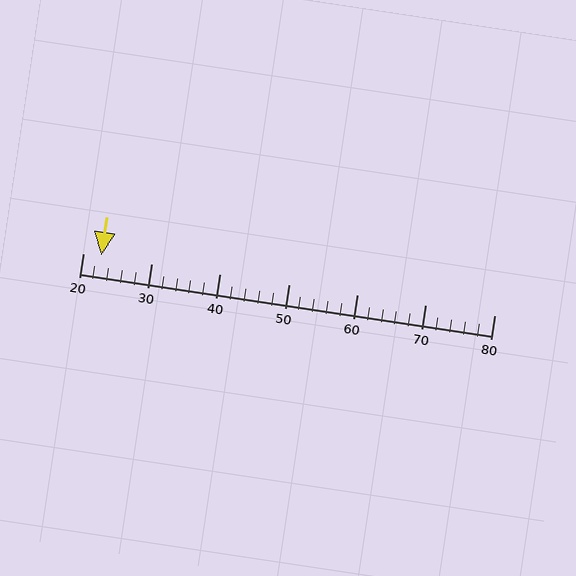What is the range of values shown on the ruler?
The ruler shows values from 20 to 80.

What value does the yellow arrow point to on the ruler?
The yellow arrow points to approximately 23.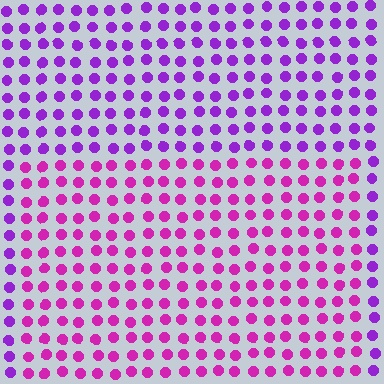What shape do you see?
I see a rectangle.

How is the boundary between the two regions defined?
The boundary is defined purely by a slight shift in hue (about 31 degrees). Spacing, size, and orientation are identical on both sides.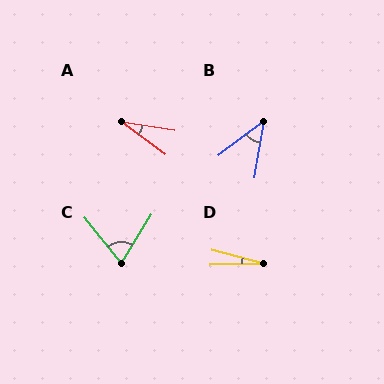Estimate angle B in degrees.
Approximately 42 degrees.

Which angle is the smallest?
D, at approximately 16 degrees.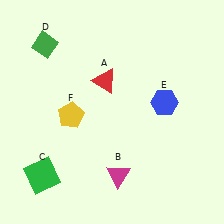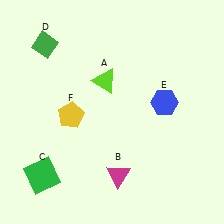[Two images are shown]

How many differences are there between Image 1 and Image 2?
There is 1 difference between the two images.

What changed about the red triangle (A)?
In Image 1, A is red. In Image 2, it changed to lime.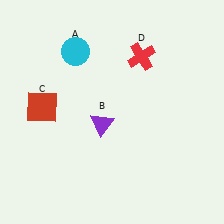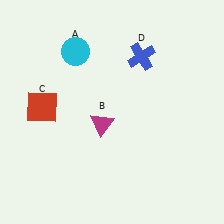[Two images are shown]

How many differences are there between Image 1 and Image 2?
There are 2 differences between the two images.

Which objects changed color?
B changed from purple to magenta. D changed from red to blue.